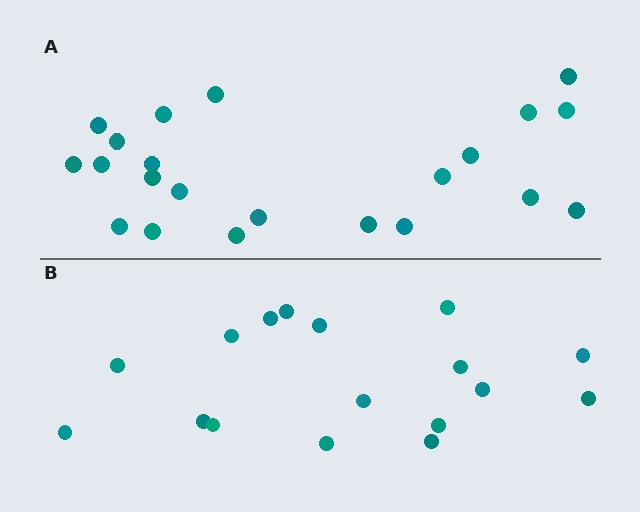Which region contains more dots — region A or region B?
Region A (the top region) has more dots.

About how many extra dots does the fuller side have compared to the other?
Region A has about 5 more dots than region B.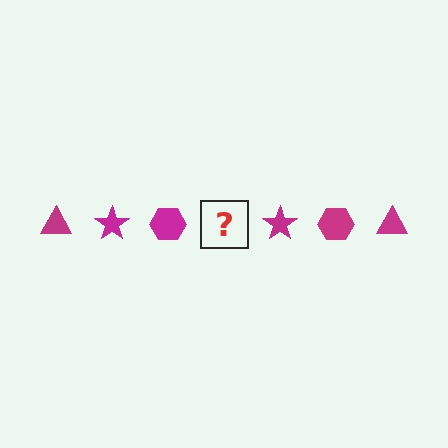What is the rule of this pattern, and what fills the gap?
The rule is that the pattern cycles through triangle, star, hexagon shapes in magenta. The gap should be filled with a magenta triangle.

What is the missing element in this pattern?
The missing element is a magenta triangle.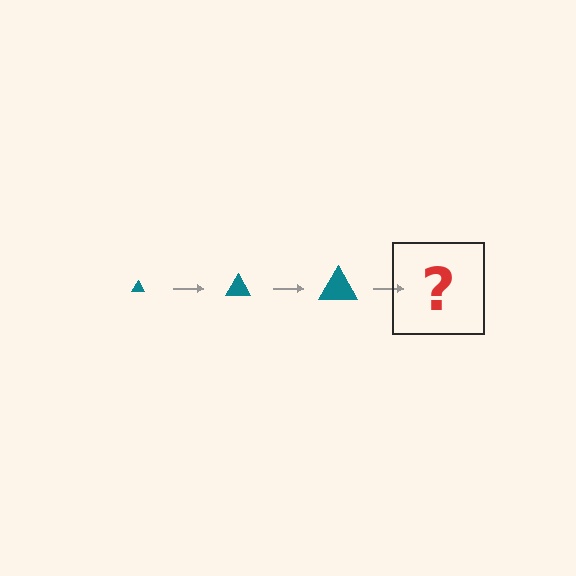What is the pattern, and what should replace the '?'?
The pattern is that the triangle gets progressively larger each step. The '?' should be a teal triangle, larger than the previous one.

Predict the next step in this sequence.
The next step is a teal triangle, larger than the previous one.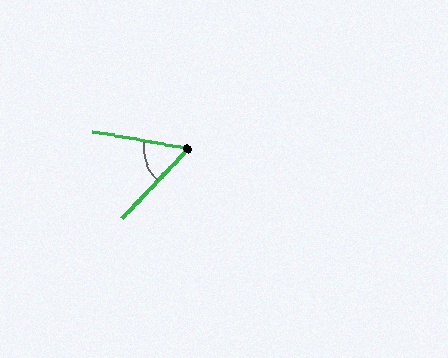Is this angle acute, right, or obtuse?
It is acute.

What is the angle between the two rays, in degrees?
Approximately 57 degrees.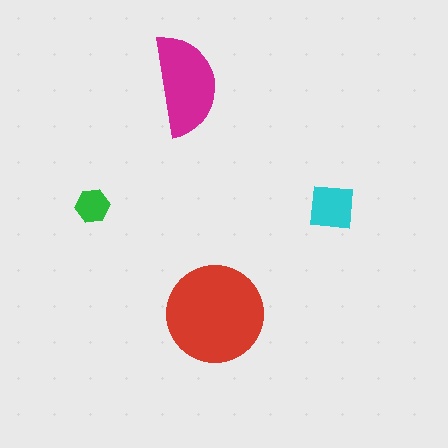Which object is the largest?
The red circle.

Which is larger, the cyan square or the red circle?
The red circle.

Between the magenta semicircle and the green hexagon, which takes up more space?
The magenta semicircle.